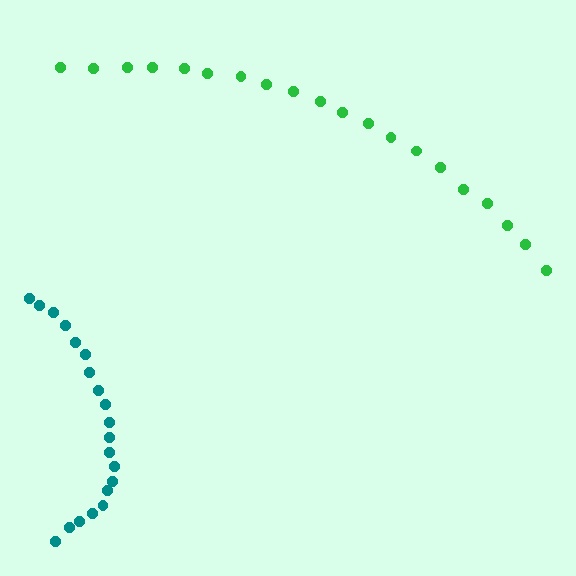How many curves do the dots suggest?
There are 2 distinct paths.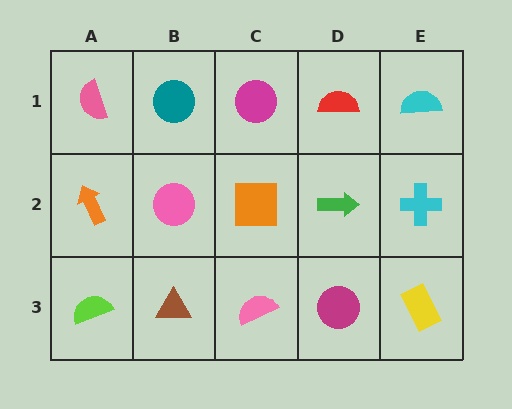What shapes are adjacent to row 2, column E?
A cyan semicircle (row 1, column E), a yellow rectangle (row 3, column E), a green arrow (row 2, column D).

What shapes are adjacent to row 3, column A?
An orange arrow (row 2, column A), a brown triangle (row 3, column B).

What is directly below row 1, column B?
A pink circle.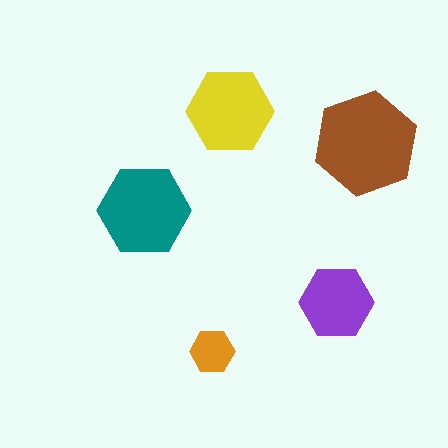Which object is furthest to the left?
The teal hexagon is leftmost.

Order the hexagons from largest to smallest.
the brown one, the teal one, the yellow one, the purple one, the orange one.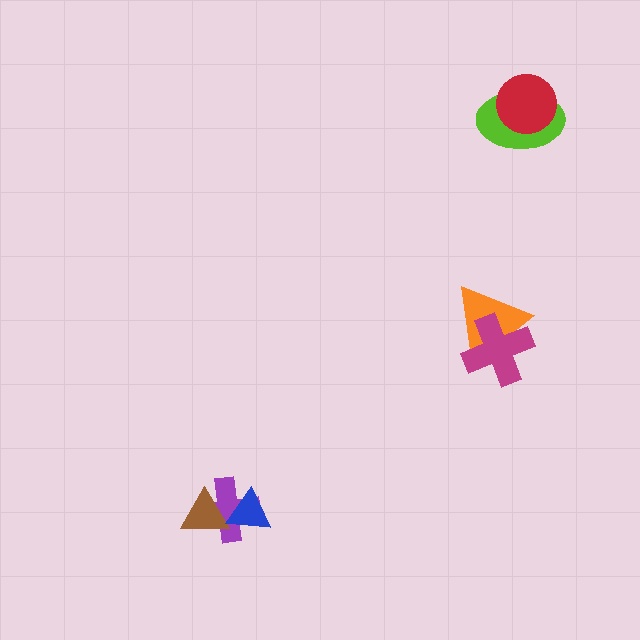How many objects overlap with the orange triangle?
1 object overlaps with the orange triangle.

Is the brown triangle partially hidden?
Yes, it is partially covered by another shape.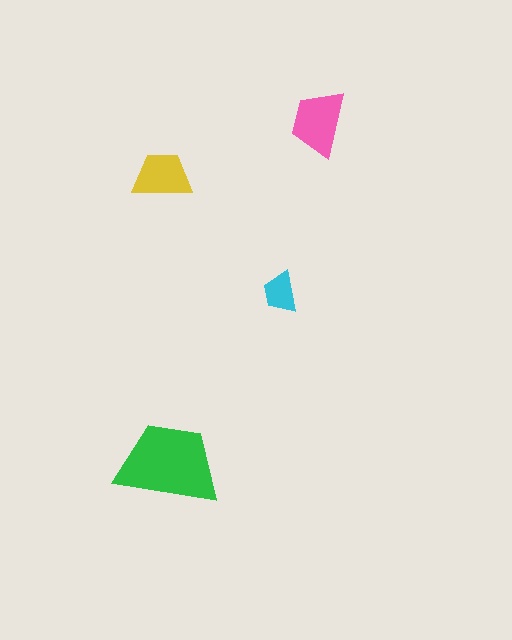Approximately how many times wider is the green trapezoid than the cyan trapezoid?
About 2.5 times wider.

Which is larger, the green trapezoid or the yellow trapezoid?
The green one.